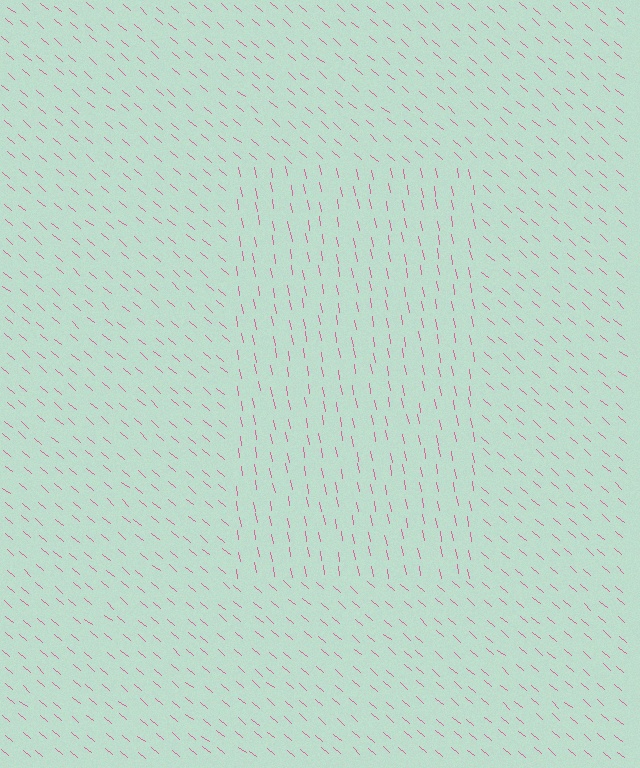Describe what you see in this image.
The image is filled with small pink line segments. A rectangle region in the image has lines oriented differently from the surrounding lines, creating a visible texture boundary.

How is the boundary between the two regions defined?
The boundary is defined purely by a change in line orientation (approximately 39 degrees difference). All lines are the same color and thickness.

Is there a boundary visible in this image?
Yes, there is a texture boundary formed by a change in line orientation.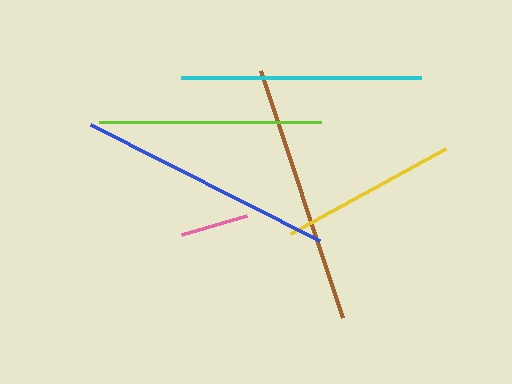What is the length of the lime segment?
The lime segment is approximately 222 pixels long.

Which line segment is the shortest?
The pink line is the shortest at approximately 68 pixels.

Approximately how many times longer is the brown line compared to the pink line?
The brown line is approximately 3.8 times the length of the pink line.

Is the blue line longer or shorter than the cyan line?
The blue line is longer than the cyan line.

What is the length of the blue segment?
The blue segment is approximately 257 pixels long.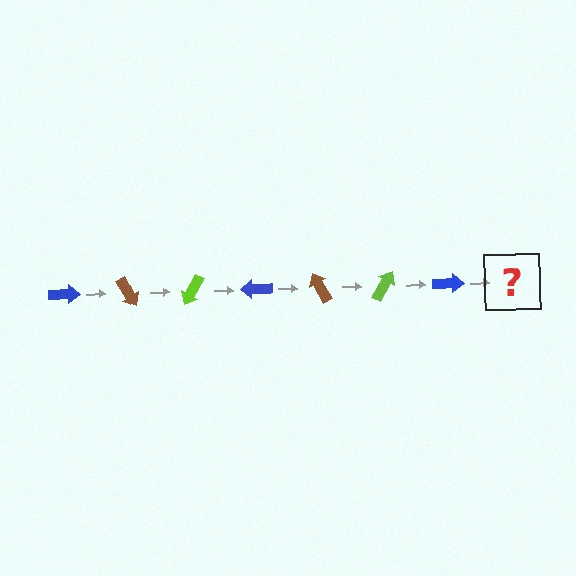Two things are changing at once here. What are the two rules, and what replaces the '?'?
The two rules are that it rotates 60 degrees each step and the color cycles through blue, brown, and lime. The '?' should be a brown arrow, rotated 420 degrees from the start.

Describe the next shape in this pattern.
It should be a brown arrow, rotated 420 degrees from the start.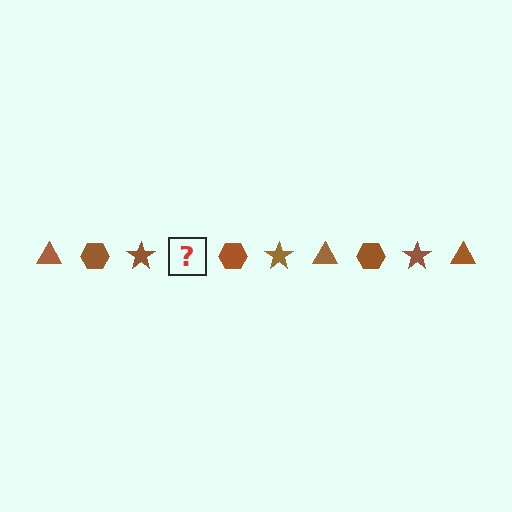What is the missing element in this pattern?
The missing element is a brown triangle.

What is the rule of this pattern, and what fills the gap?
The rule is that the pattern cycles through triangle, hexagon, star shapes in brown. The gap should be filled with a brown triangle.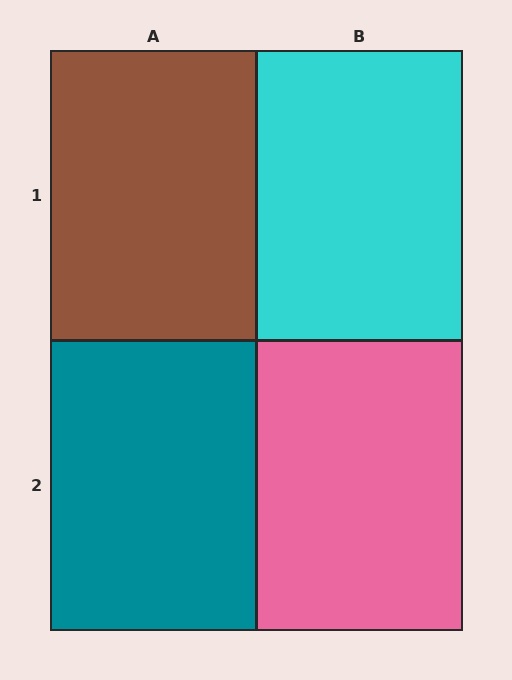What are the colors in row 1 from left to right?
Brown, cyan.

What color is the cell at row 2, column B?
Pink.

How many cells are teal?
1 cell is teal.